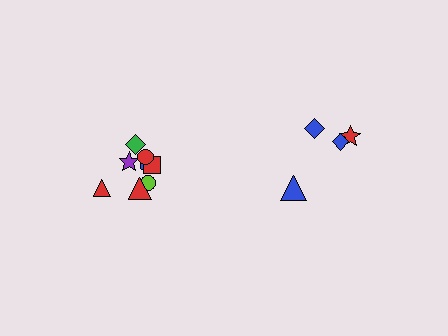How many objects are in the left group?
There are 8 objects.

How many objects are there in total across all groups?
There are 12 objects.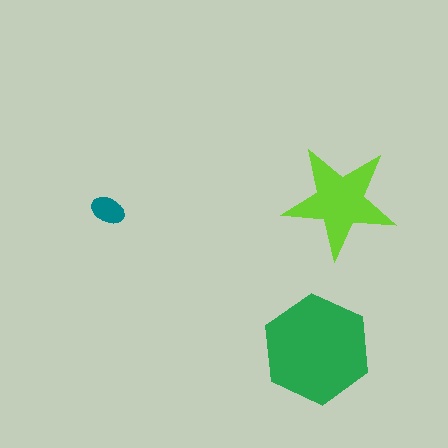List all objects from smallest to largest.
The teal ellipse, the lime star, the green hexagon.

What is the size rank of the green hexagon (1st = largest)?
1st.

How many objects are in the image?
There are 3 objects in the image.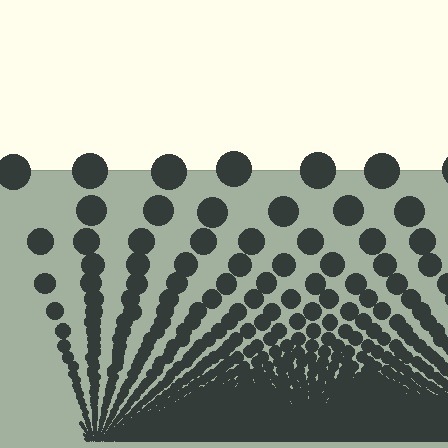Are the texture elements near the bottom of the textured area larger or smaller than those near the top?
Smaller. The gradient is inverted — elements near the bottom are smaller and denser.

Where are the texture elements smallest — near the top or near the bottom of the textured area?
Near the bottom.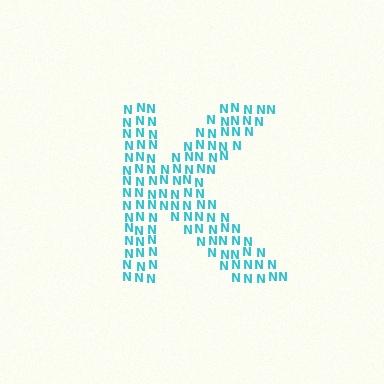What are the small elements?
The small elements are letter N's.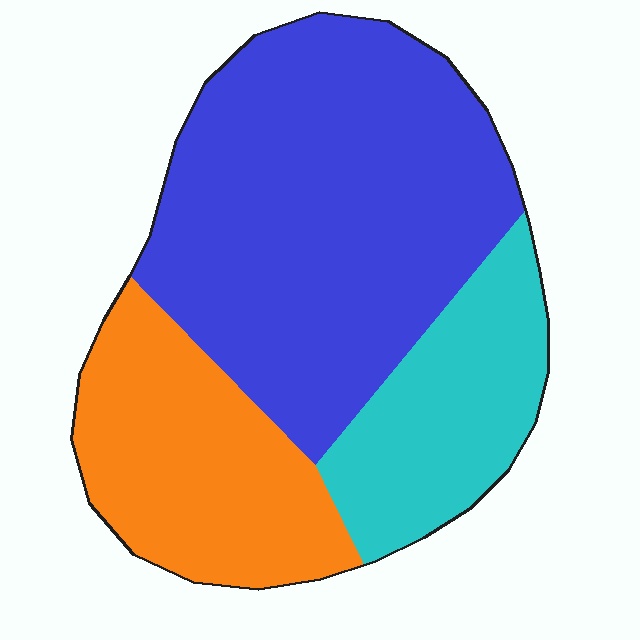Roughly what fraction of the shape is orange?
Orange covers roughly 25% of the shape.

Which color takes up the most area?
Blue, at roughly 55%.